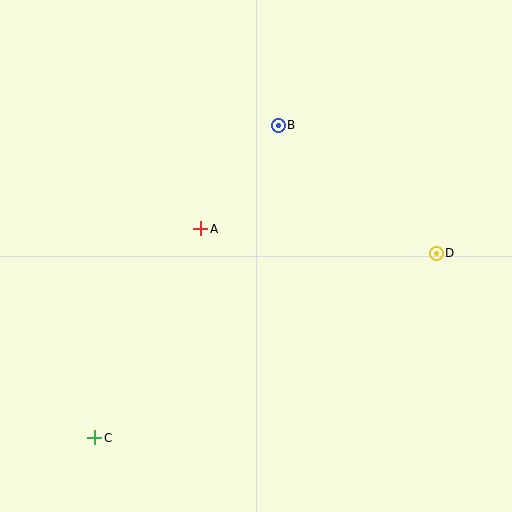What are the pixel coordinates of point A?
Point A is at (201, 229).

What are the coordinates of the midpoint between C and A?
The midpoint between C and A is at (148, 333).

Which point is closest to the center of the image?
Point A at (201, 229) is closest to the center.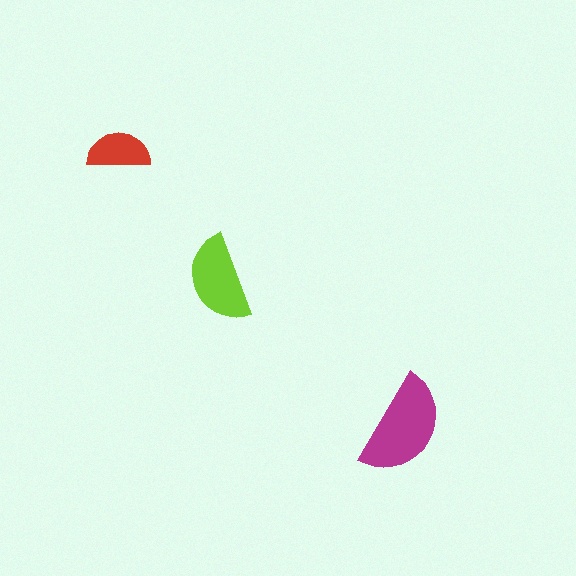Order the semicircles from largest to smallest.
the magenta one, the lime one, the red one.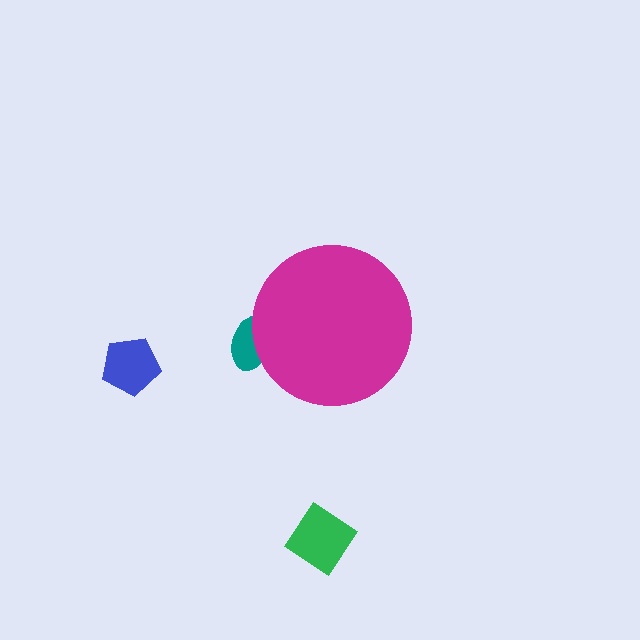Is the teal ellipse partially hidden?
Yes, the teal ellipse is partially hidden behind the magenta circle.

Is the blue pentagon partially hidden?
No, the blue pentagon is fully visible.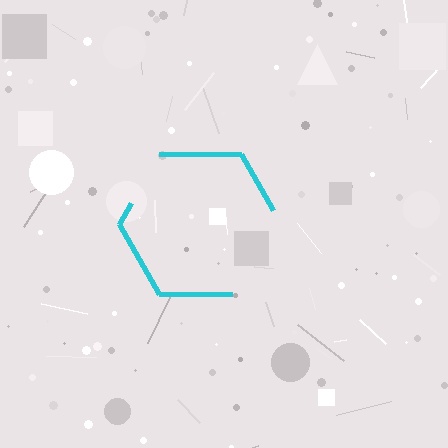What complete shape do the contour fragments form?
The contour fragments form a hexagon.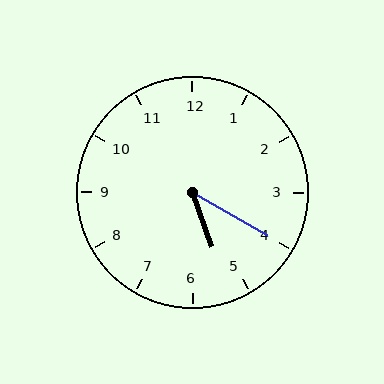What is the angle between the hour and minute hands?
Approximately 40 degrees.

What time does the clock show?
5:20.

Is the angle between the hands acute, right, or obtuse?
It is acute.